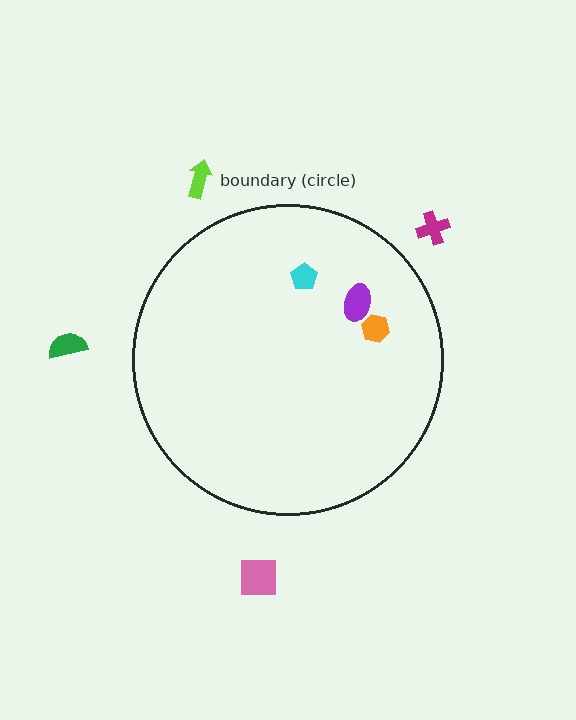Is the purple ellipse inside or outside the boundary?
Inside.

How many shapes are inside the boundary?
3 inside, 4 outside.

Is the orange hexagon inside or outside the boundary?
Inside.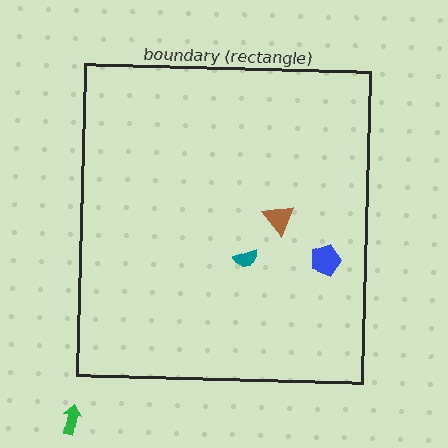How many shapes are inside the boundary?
3 inside, 1 outside.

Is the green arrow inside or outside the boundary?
Outside.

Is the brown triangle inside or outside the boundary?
Inside.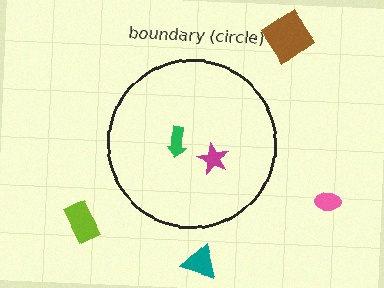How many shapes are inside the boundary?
2 inside, 4 outside.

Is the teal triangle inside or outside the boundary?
Outside.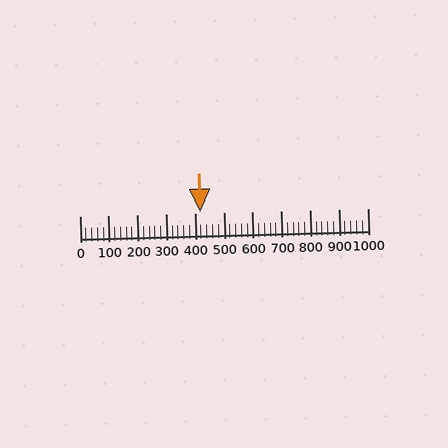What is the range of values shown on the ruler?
The ruler shows values from 0 to 1000.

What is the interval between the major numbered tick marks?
The major tick marks are spaced 100 units apart.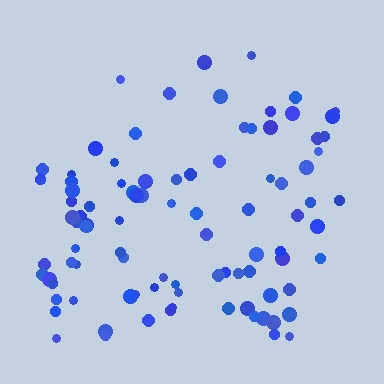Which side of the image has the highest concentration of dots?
The bottom.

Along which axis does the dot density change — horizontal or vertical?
Vertical.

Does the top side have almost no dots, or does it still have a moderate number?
Still a moderate number, just noticeably fewer than the bottom.